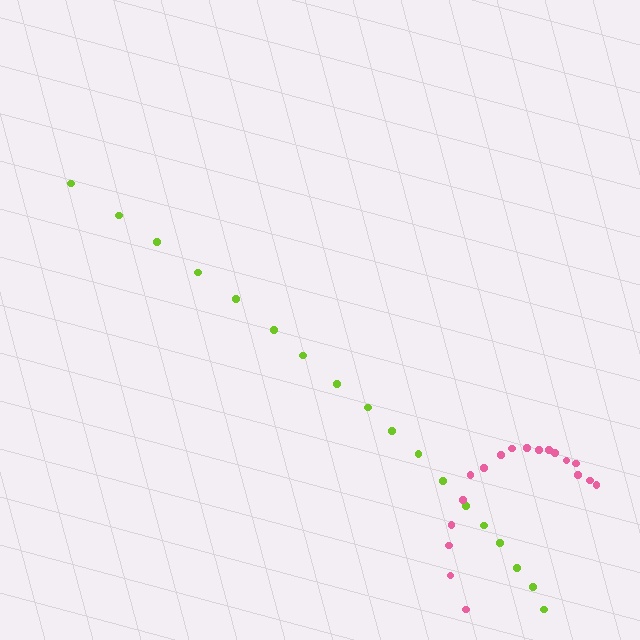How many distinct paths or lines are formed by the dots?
There are 2 distinct paths.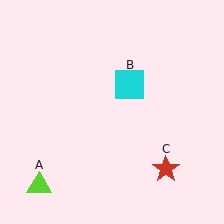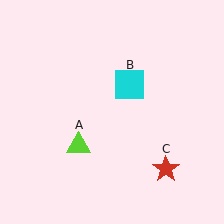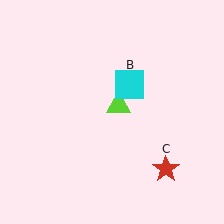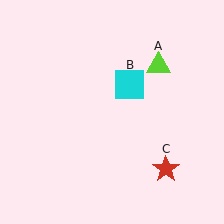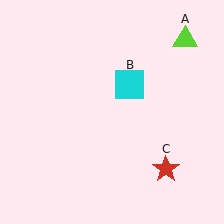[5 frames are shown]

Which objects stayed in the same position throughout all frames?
Cyan square (object B) and red star (object C) remained stationary.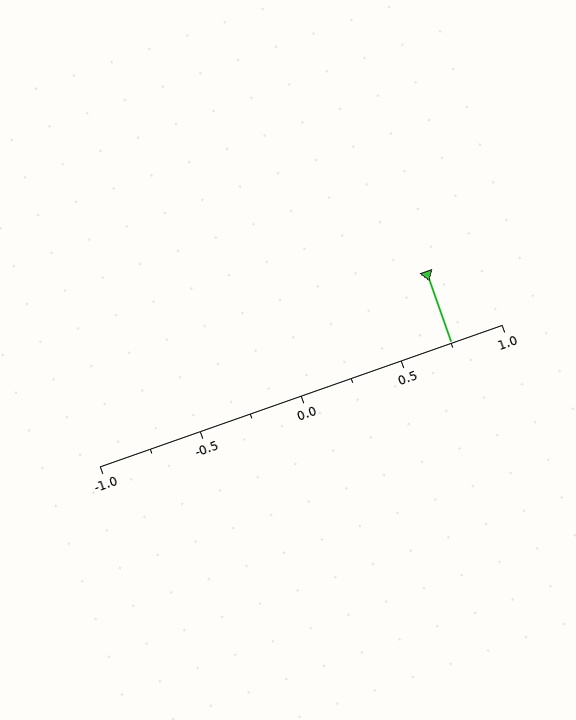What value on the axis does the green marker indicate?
The marker indicates approximately 0.75.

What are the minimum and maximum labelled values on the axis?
The axis runs from -1.0 to 1.0.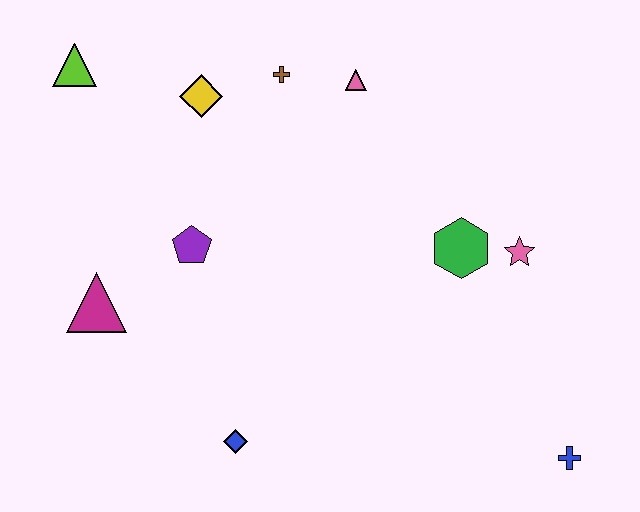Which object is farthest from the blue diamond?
The lime triangle is farthest from the blue diamond.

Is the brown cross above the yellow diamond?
Yes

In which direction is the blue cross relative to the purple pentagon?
The blue cross is to the right of the purple pentagon.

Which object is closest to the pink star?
The green hexagon is closest to the pink star.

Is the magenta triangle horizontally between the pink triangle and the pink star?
No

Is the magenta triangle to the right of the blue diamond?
No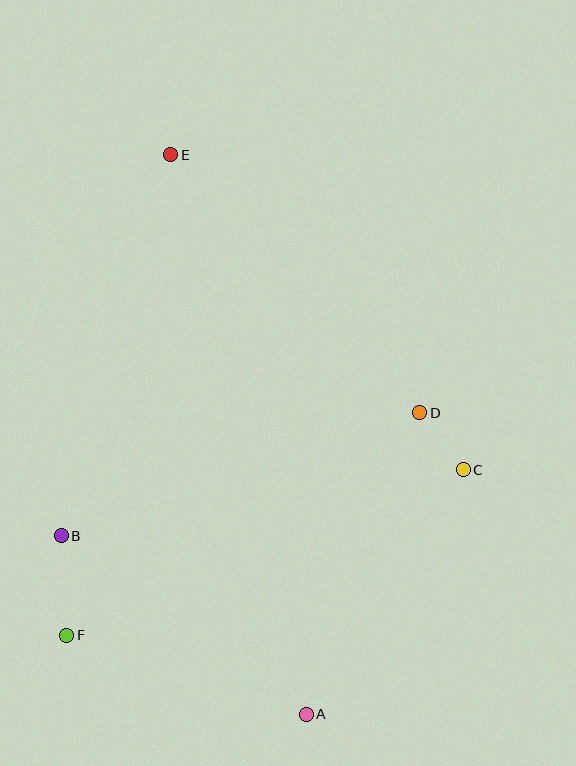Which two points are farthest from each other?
Points A and E are farthest from each other.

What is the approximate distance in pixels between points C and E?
The distance between C and E is approximately 430 pixels.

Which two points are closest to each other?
Points C and D are closest to each other.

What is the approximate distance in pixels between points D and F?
The distance between D and F is approximately 417 pixels.